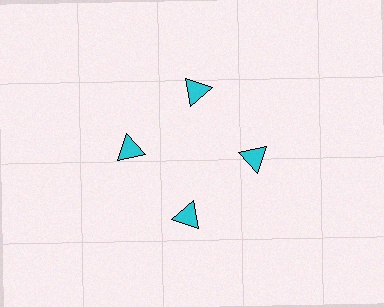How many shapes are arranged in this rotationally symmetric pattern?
There are 4 shapes, arranged in 4 groups of 1.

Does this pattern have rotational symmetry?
Yes, this pattern has 4-fold rotational symmetry. It looks the same after rotating 90 degrees around the center.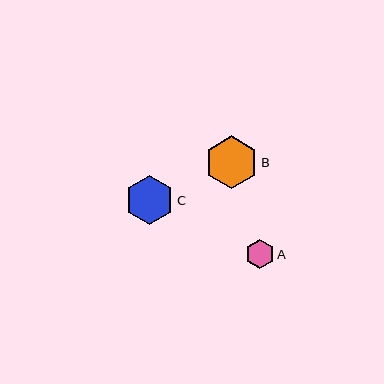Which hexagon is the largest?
Hexagon B is the largest with a size of approximately 53 pixels.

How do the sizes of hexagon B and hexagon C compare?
Hexagon B and hexagon C are approximately the same size.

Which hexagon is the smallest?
Hexagon A is the smallest with a size of approximately 29 pixels.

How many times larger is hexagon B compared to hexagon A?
Hexagon B is approximately 1.8 times the size of hexagon A.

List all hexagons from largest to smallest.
From largest to smallest: B, C, A.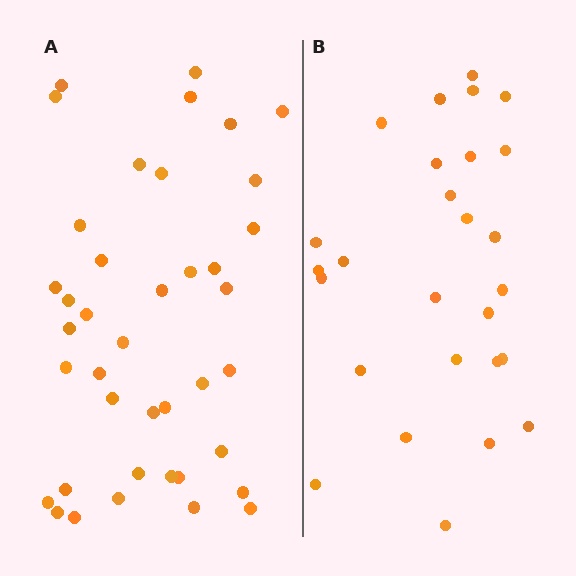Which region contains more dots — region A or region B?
Region A (the left region) has more dots.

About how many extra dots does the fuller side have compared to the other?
Region A has approximately 15 more dots than region B.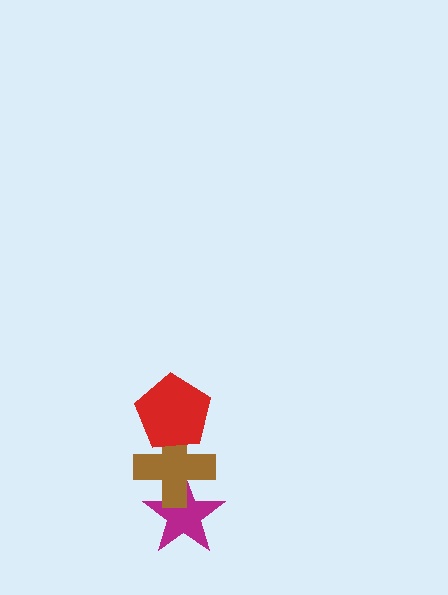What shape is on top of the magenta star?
The brown cross is on top of the magenta star.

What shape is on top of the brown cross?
The red pentagon is on top of the brown cross.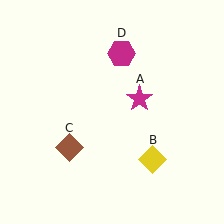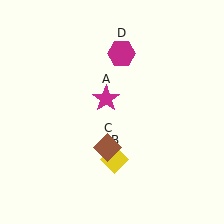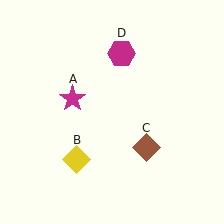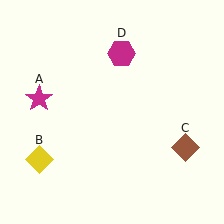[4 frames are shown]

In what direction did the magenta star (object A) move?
The magenta star (object A) moved left.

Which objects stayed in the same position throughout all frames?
Magenta hexagon (object D) remained stationary.